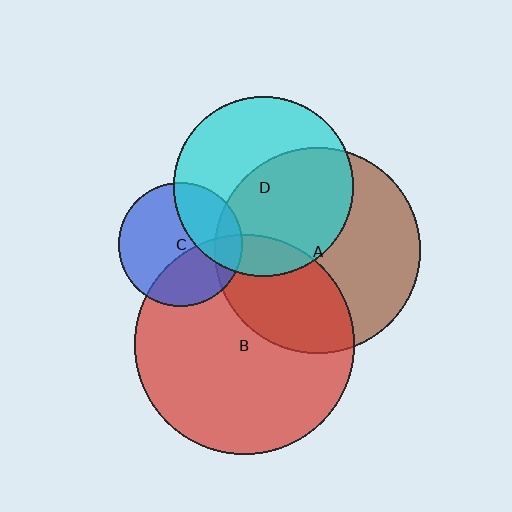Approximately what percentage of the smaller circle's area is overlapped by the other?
Approximately 35%.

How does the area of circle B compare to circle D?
Approximately 1.5 times.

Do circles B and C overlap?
Yes.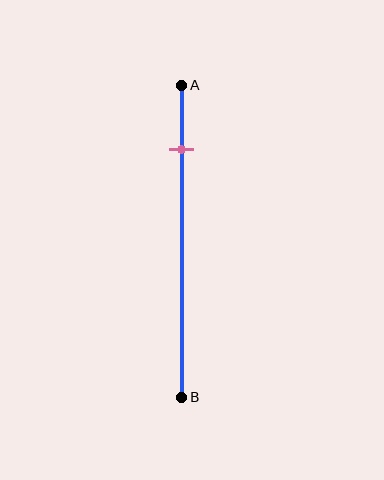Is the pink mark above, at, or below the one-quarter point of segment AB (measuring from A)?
The pink mark is above the one-quarter point of segment AB.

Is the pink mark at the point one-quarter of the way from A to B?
No, the mark is at about 20% from A, not at the 25% one-quarter point.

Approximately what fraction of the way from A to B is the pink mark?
The pink mark is approximately 20% of the way from A to B.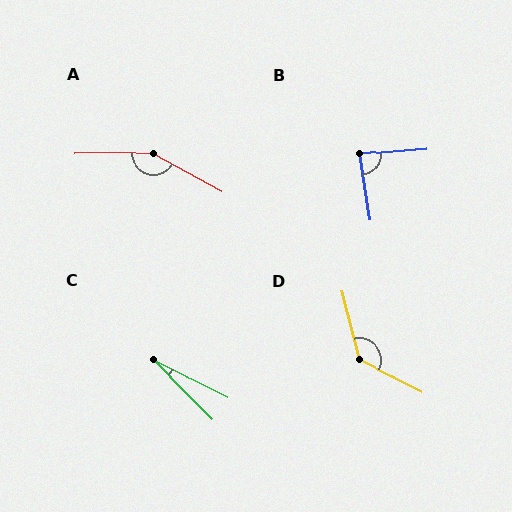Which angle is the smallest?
C, at approximately 19 degrees.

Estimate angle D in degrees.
Approximately 130 degrees.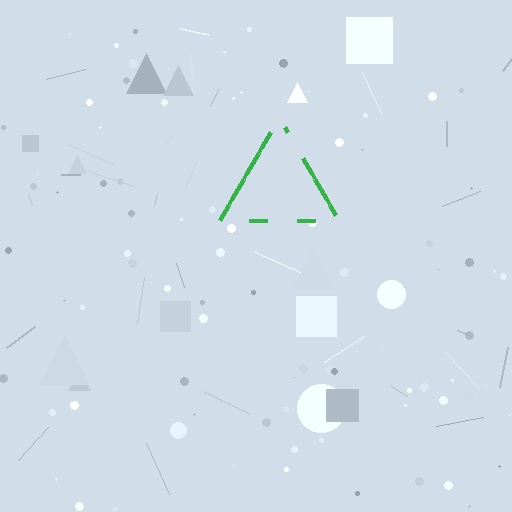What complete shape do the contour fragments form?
The contour fragments form a triangle.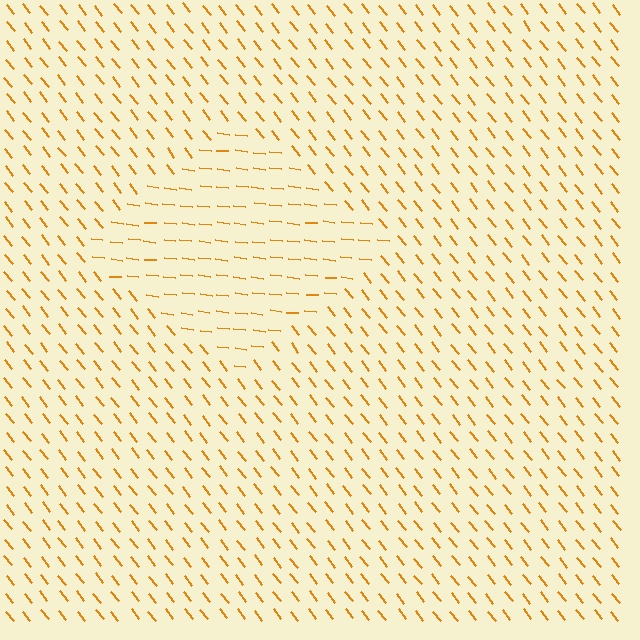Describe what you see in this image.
The image is filled with small orange line segments. A diamond region in the image has lines oriented differently from the surrounding lines, creating a visible texture boundary.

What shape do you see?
I see a diamond.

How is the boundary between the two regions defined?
The boundary is defined purely by a change in line orientation (approximately 45 degrees difference). All lines are the same color and thickness.